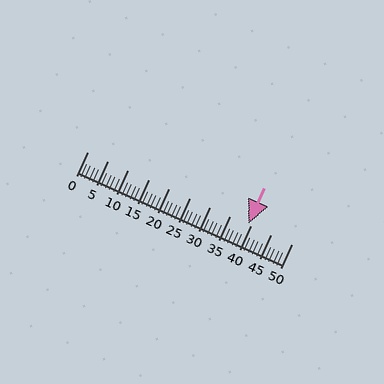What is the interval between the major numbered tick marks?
The major tick marks are spaced 5 units apart.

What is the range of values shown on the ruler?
The ruler shows values from 0 to 50.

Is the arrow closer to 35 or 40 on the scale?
The arrow is closer to 40.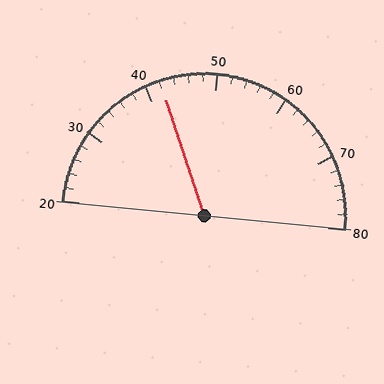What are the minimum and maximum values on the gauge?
The gauge ranges from 20 to 80.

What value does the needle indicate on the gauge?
The needle indicates approximately 42.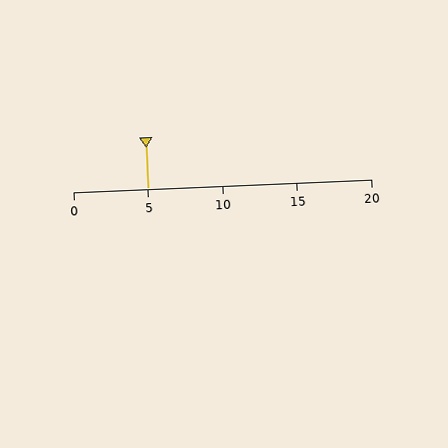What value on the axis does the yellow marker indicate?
The marker indicates approximately 5.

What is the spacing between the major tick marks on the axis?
The major ticks are spaced 5 apart.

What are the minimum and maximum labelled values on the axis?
The axis runs from 0 to 20.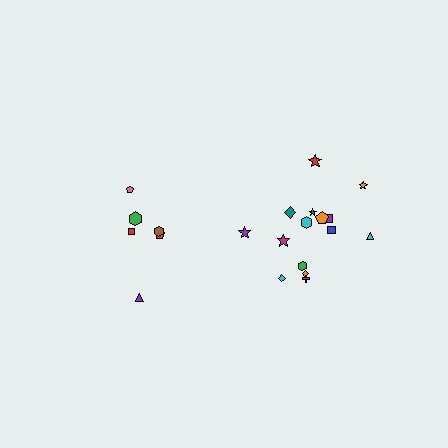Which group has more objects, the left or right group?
The right group.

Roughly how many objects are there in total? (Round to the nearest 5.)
Roughly 20 objects in total.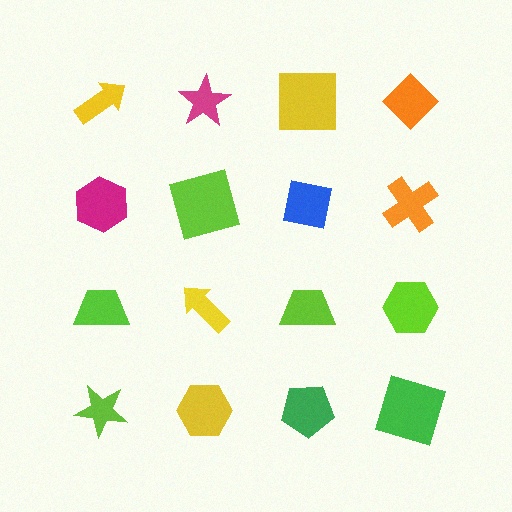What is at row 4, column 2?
A yellow hexagon.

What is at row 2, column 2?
A lime square.